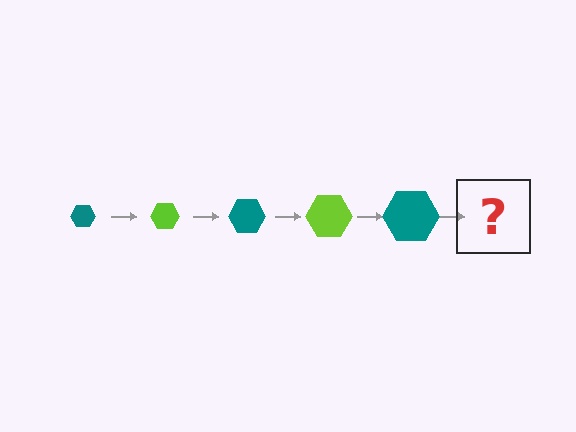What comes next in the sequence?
The next element should be a lime hexagon, larger than the previous one.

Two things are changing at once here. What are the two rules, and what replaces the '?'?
The two rules are that the hexagon grows larger each step and the color cycles through teal and lime. The '?' should be a lime hexagon, larger than the previous one.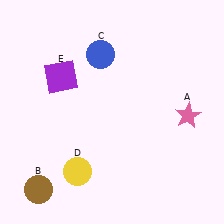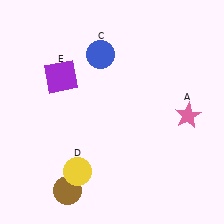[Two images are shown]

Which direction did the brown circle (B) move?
The brown circle (B) moved right.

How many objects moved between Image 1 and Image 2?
1 object moved between the two images.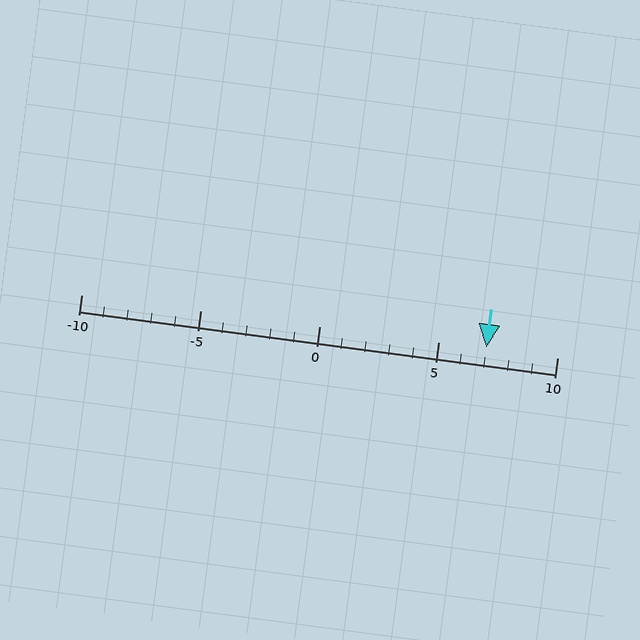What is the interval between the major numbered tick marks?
The major tick marks are spaced 5 units apart.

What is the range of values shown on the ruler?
The ruler shows values from -10 to 10.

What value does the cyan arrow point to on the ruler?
The cyan arrow points to approximately 7.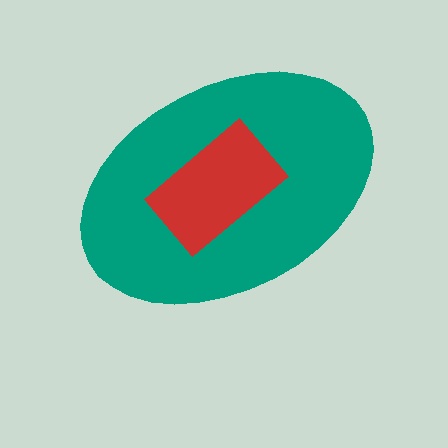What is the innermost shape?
The red rectangle.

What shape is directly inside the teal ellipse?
The red rectangle.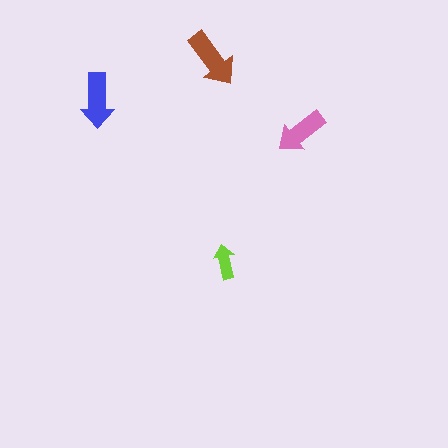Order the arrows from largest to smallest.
the brown one, the blue one, the pink one, the lime one.